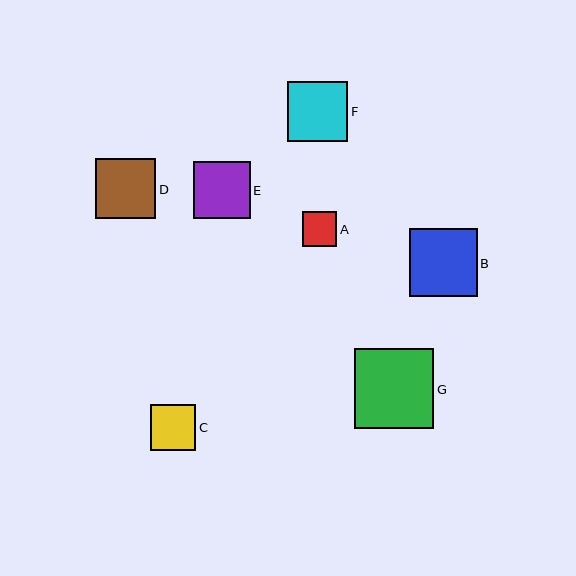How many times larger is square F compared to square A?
Square F is approximately 1.7 times the size of square A.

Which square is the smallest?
Square A is the smallest with a size of approximately 34 pixels.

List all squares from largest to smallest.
From largest to smallest: G, B, D, F, E, C, A.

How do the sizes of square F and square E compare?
Square F and square E are approximately the same size.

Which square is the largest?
Square G is the largest with a size of approximately 80 pixels.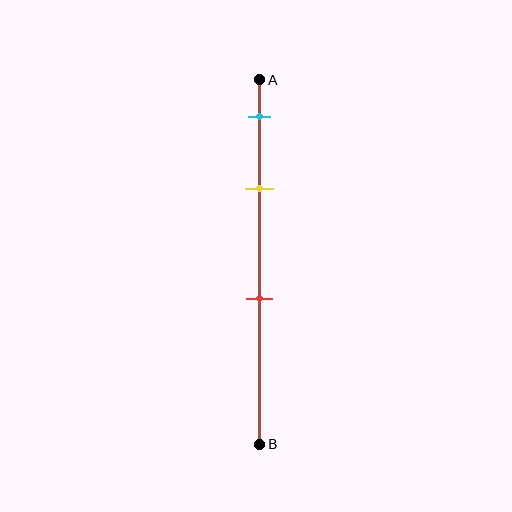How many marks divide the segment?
There are 3 marks dividing the segment.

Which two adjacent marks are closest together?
The cyan and yellow marks are the closest adjacent pair.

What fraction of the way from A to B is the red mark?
The red mark is approximately 60% (0.6) of the way from A to B.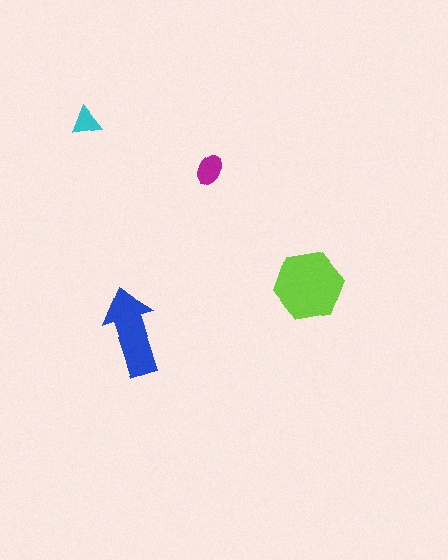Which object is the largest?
The lime hexagon.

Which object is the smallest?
The cyan triangle.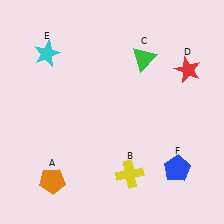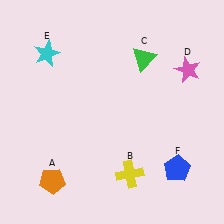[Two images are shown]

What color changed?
The star (D) changed from red in Image 1 to pink in Image 2.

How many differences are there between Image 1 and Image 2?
There is 1 difference between the two images.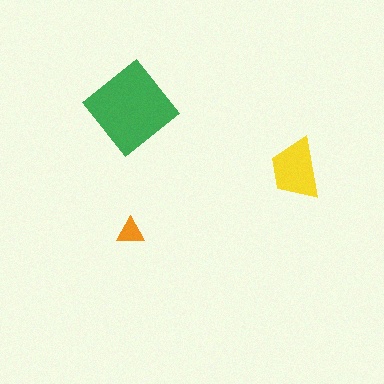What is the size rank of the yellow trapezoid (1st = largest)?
2nd.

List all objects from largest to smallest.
The green diamond, the yellow trapezoid, the orange triangle.